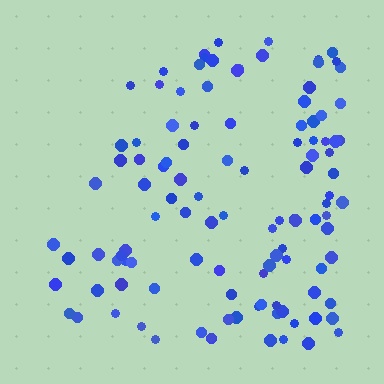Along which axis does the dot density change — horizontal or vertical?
Horizontal.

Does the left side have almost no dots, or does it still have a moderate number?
Still a moderate number, just noticeably fewer than the right.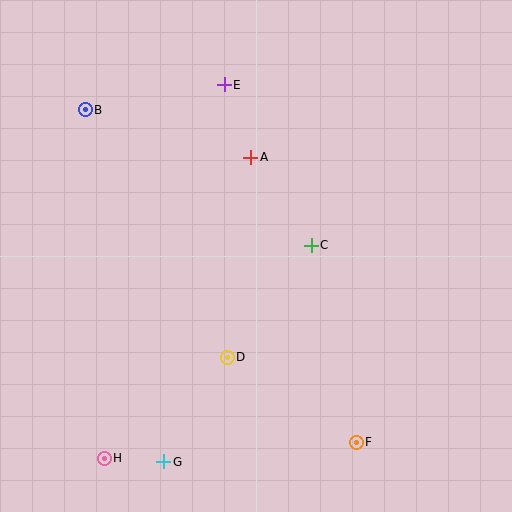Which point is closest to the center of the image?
Point C at (311, 245) is closest to the center.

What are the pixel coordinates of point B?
Point B is at (85, 110).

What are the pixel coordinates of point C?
Point C is at (311, 245).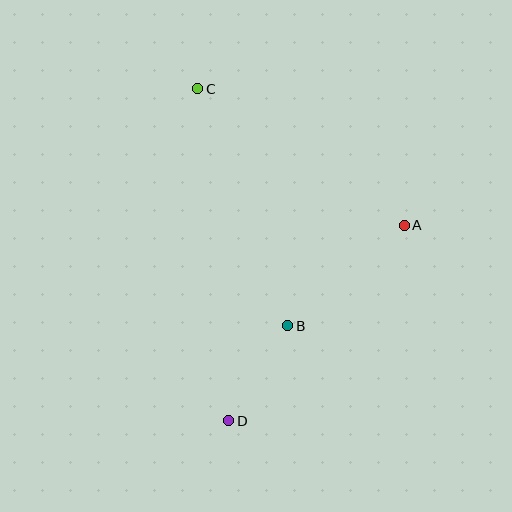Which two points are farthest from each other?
Points C and D are farthest from each other.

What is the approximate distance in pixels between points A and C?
The distance between A and C is approximately 248 pixels.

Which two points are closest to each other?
Points B and D are closest to each other.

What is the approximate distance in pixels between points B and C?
The distance between B and C is approximately 253 pixels.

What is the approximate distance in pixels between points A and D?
The distance between A and D is approximately 263 pixels.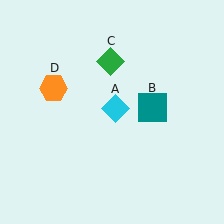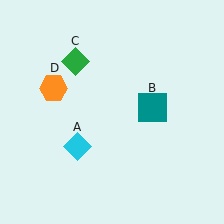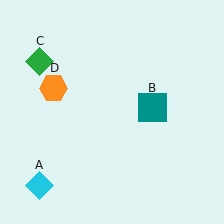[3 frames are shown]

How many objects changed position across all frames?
2 objects changed position: cyan diamond (object A), green diamond (object C).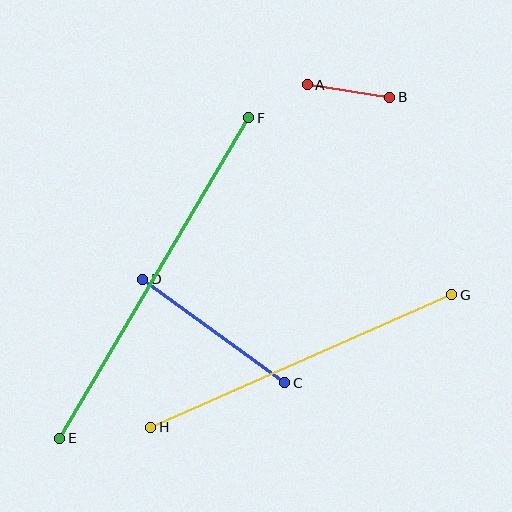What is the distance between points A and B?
The distance is approximately 83 pixels.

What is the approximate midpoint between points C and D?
The midpoint is at approximately (214, 331) pixels.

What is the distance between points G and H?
The distance is approximately 329 pixels.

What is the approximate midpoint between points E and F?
The midpoint is at approximately (154, 278) pixels.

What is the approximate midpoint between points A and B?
The midpoint is at approximately (349, 91) pixels.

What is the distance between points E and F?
The distance is approximately 372 pixels.